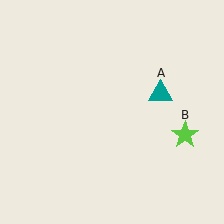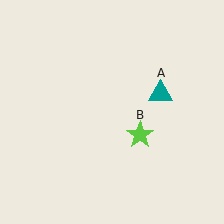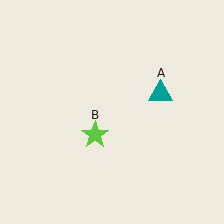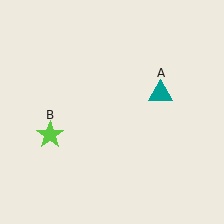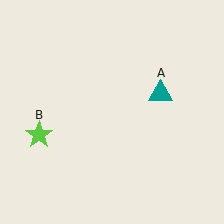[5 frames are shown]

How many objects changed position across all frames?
1 object changed position: lime star (object B).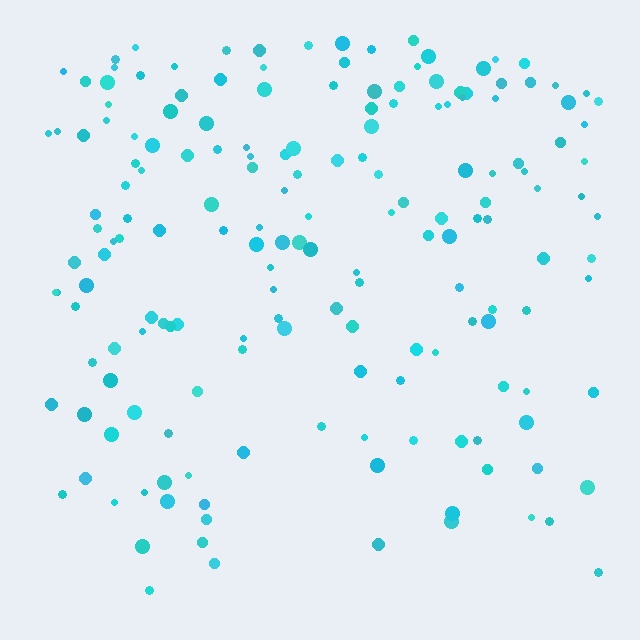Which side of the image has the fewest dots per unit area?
The bottom.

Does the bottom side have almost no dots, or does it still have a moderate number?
Still a moderate number, just noticeably fewer than the top.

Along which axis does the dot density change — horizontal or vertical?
Vertical.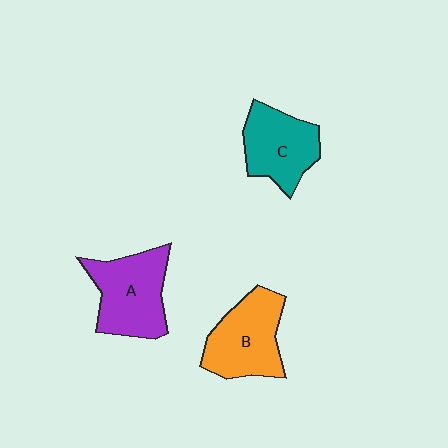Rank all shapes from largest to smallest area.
From largest to smallest: A (purple), B (orange), C (teal).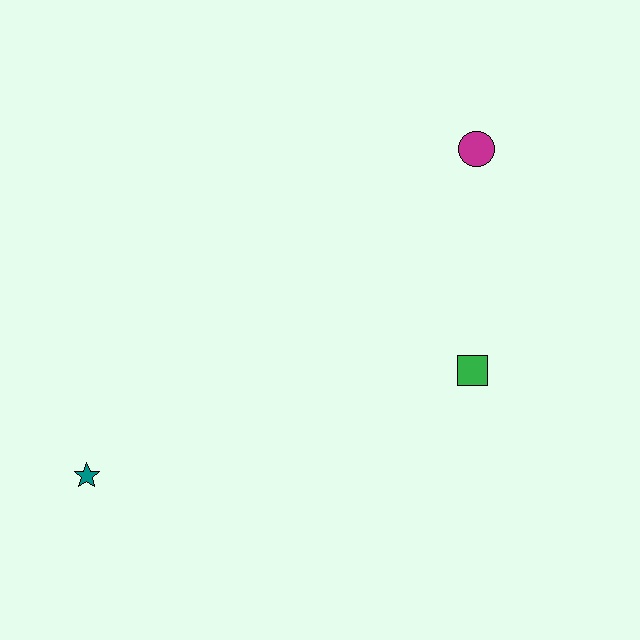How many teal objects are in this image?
There is 1 teal object.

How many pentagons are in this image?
There are no pentagons.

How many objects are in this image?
There are 3 objects.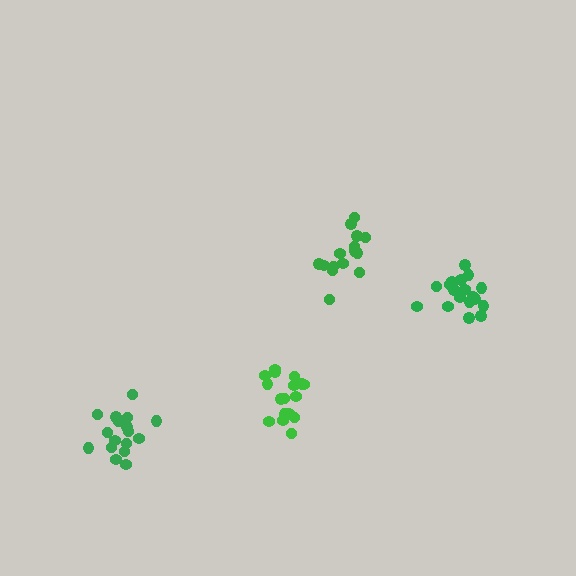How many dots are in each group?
Group 1: 17 dots, Group 2: 15 dots, Group 3: 18 dots, Group 4: 18 dots (68 total).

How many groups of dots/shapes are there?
There are 4 groups.